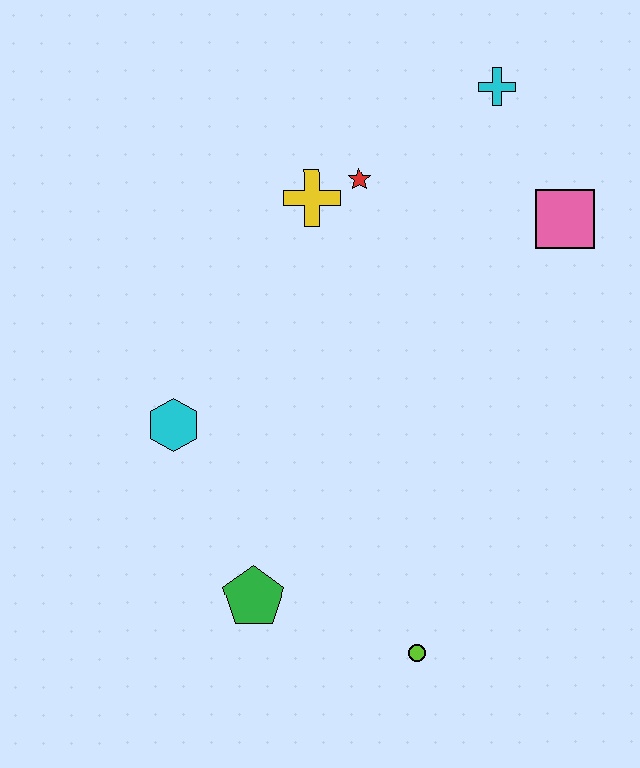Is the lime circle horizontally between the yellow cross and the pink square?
Yes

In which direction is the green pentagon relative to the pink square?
The green pentagon is below the pink square.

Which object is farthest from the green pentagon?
The cyan cross is farthest from the green pentagon.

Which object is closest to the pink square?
The cyan cross is closest to the pink square.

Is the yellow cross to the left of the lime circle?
Yes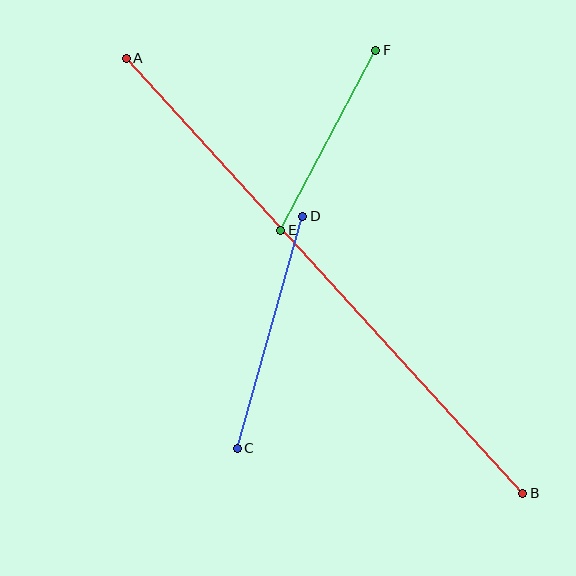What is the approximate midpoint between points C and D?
The midpoint is at approximately (270, 332) pixels.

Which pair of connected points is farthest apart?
Points A and B are farthest apart.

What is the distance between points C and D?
The distance is approximately 241 pixels.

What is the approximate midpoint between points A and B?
The midpoint is at approximately (324, 276) pixels.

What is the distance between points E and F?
The distance is approximately 204 pixels.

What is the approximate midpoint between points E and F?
The midpoint is at approximately (328, 140) pixels.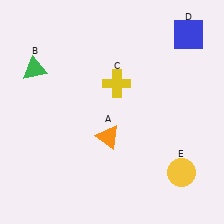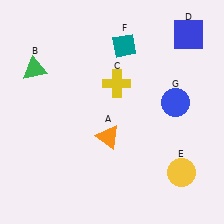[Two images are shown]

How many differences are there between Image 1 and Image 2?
There are 2 differences between the two images.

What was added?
A teal diamond (F), a blue circle (G) were added in Image 2.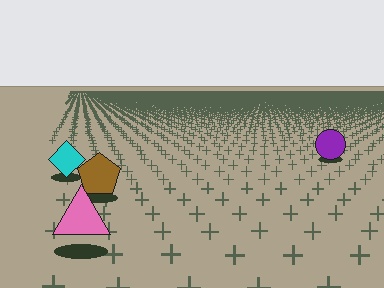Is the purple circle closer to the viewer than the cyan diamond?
No. The cyan diamond is closer — you can tell from the texture gradient: the ground texture is coarser near it.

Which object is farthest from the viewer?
The purple circle is farthest from the viewer. It appears smaller and the ground texture around it is denser.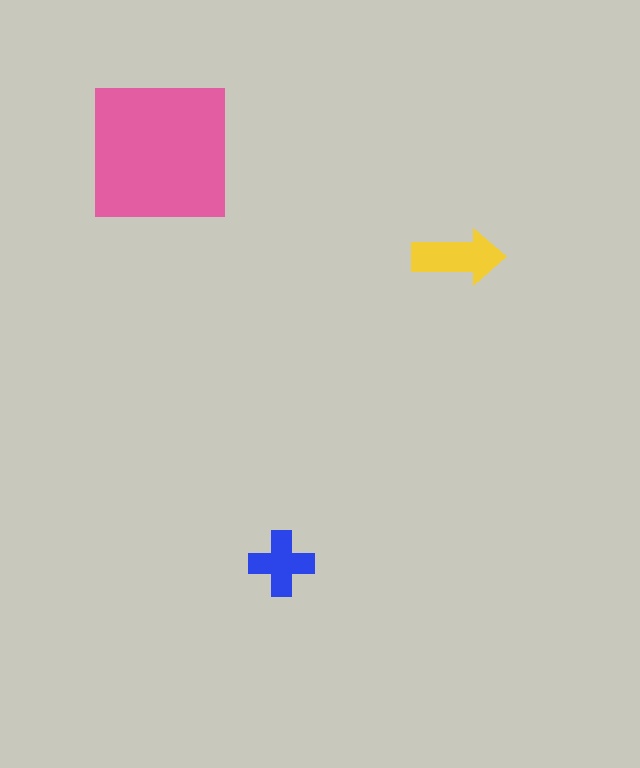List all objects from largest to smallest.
The pink square, the yellow arrow, the blue cross.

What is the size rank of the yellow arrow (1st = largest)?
2nd.